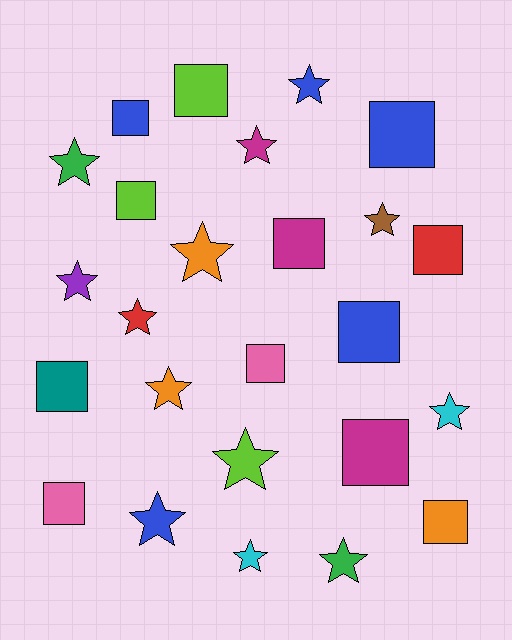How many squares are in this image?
There are 12 squares.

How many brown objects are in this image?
There is 1 brown object.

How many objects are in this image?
There are 25 objects.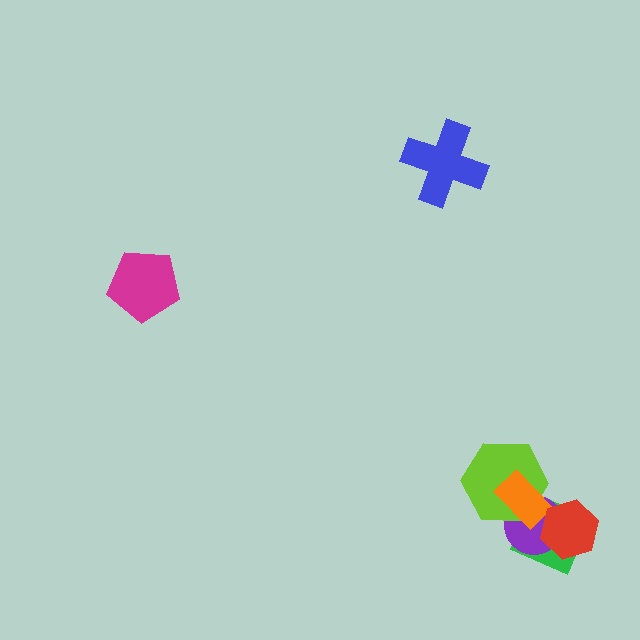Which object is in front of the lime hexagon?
The orange rectangle is in front of the lime hexagon.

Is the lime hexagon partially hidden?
Yes, it is partially covered by another shape.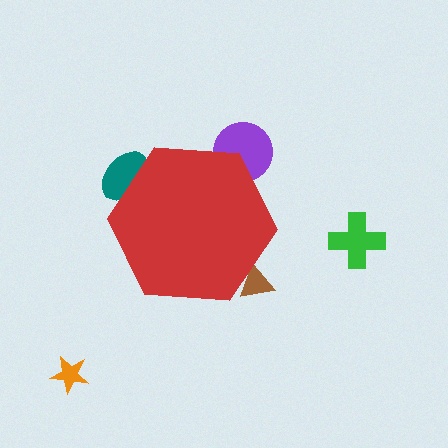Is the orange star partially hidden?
No, the orange star is fully visible.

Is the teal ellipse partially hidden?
Yes, the teal ellipse is partially hidden behind the red hexagon.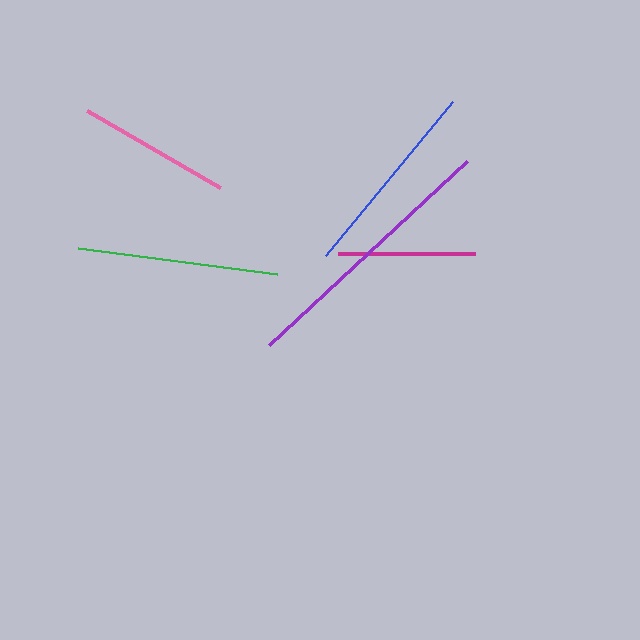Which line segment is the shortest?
The magenta line is the shortest at approximately 137 pixels.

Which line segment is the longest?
The purple line is the longest at approximately 270 pixels.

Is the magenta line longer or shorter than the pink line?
The pink line is longer than the magenta line.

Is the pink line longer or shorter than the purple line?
The purple line is longer than the pink line.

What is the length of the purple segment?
The purple segment is approximately 270 pixels long.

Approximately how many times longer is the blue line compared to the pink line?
The blue line is approximately 1.3 times the length of the pink line.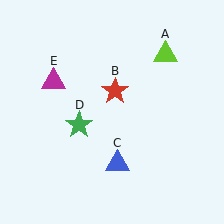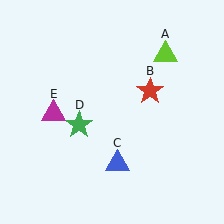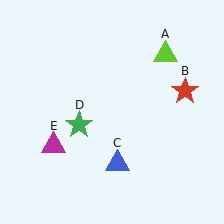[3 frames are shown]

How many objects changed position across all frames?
2 objects changed position: red star (object B), magenta triangle (object E).